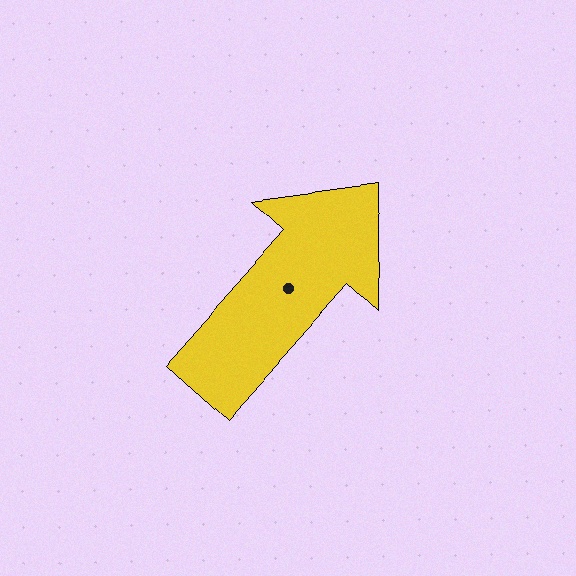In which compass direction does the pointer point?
Northeast.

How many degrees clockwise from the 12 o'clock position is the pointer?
Approximately 42 degrees.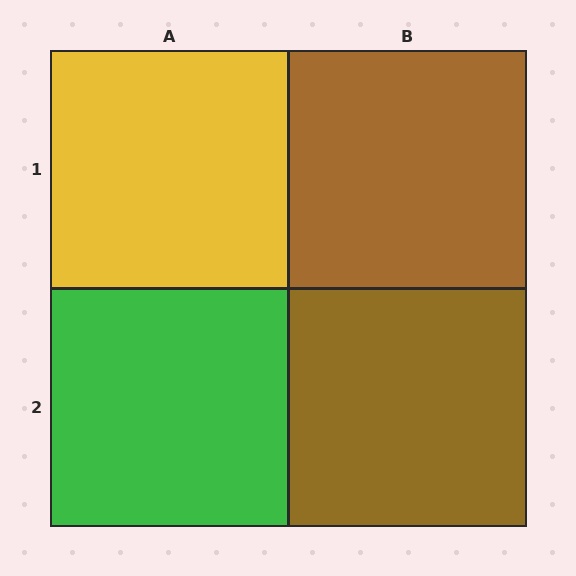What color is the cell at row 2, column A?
Green.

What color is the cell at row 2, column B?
Brown.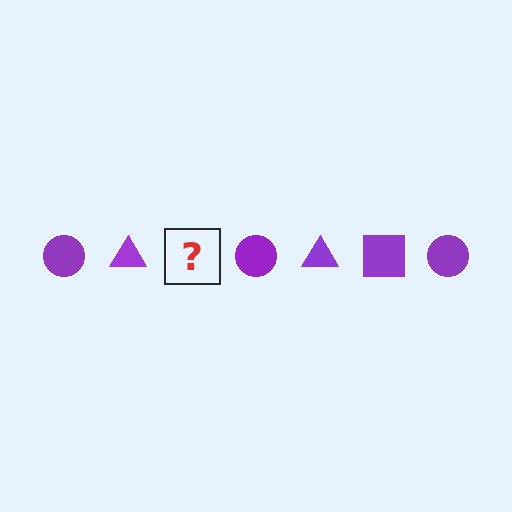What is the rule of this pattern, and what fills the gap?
The rule is that the pattern cycles through circle, triangle, square shapes in purple. The gap should be filled with a purple square.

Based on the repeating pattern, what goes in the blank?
The blank should be a purple square.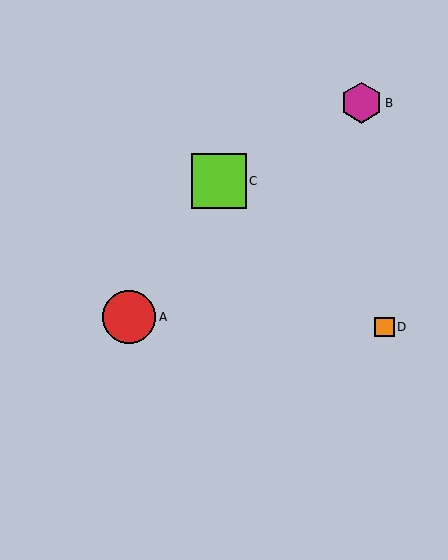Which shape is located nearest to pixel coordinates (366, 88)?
The magenta hexagon (labeled B) at (362, 103) is nearest to that location.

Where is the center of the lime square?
The center of the lime square is at (219, 181).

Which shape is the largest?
The lime square (labeled C) is the largest.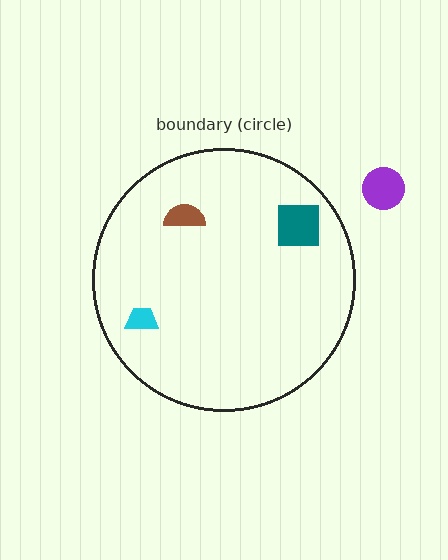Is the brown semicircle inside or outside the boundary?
Inside.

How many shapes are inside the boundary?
3 inside, 1 outside.